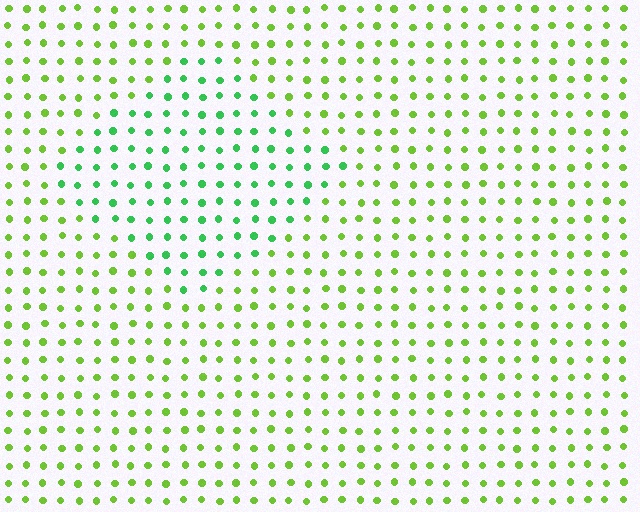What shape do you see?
I see a diamond.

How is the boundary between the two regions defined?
The boundary is defined purely by a slight shift in hue (about 38 degrees). Spacing, size, and orientation are identical on both sides.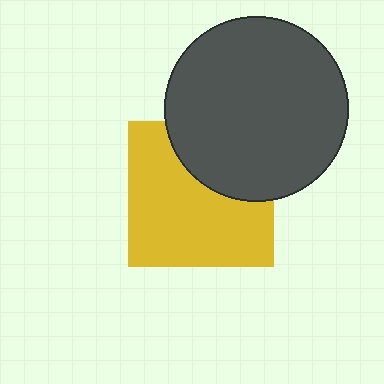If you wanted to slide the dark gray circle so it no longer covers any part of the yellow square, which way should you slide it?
Slide it up — that is the most direct way to separate the two shapes.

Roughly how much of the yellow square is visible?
Most of it is visible (roughly 67%).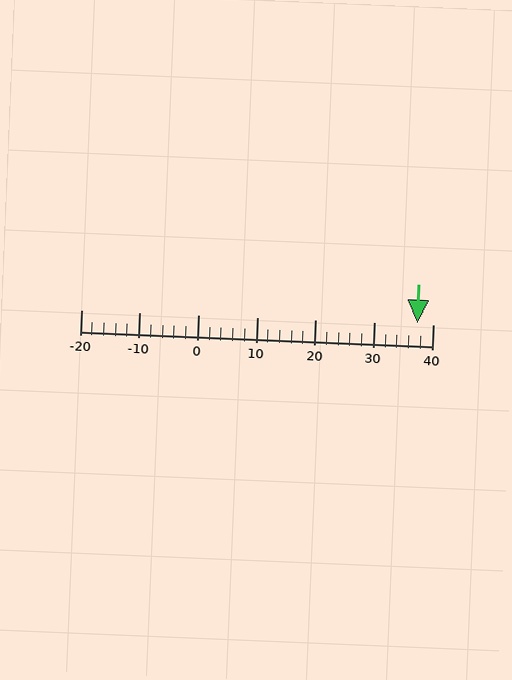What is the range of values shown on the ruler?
The ruler shows values from -20 to 40.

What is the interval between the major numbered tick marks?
The major tick marks are spaced 10 units apart.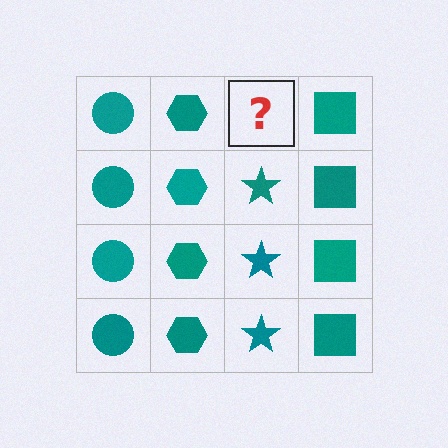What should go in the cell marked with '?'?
The missing cell should contain a teal star.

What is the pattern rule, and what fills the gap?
The rule is that each column has a consistent shape. The gap should be filled with a teal star.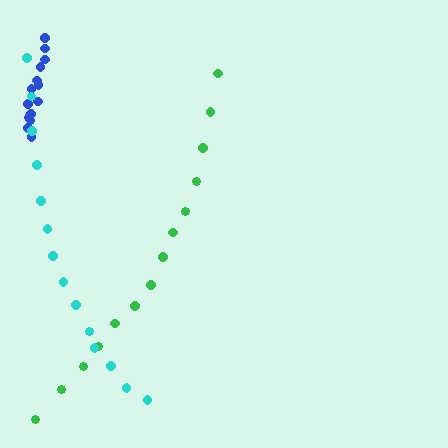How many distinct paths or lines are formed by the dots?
There are 3 distinct paths.